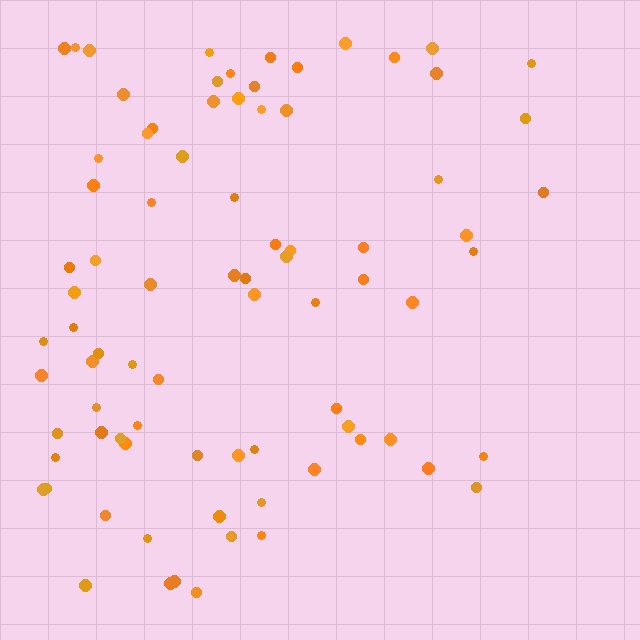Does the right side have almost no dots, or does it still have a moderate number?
Still a moderate number, just noticeably fewer than the left.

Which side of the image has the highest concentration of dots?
The left.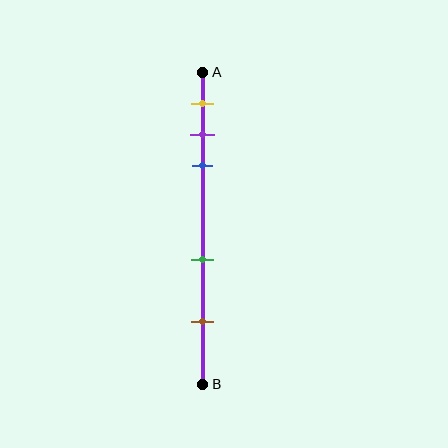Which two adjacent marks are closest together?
The purple and blue marks are the closest adjacent pair.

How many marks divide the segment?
There are 5 marks dividing the segment.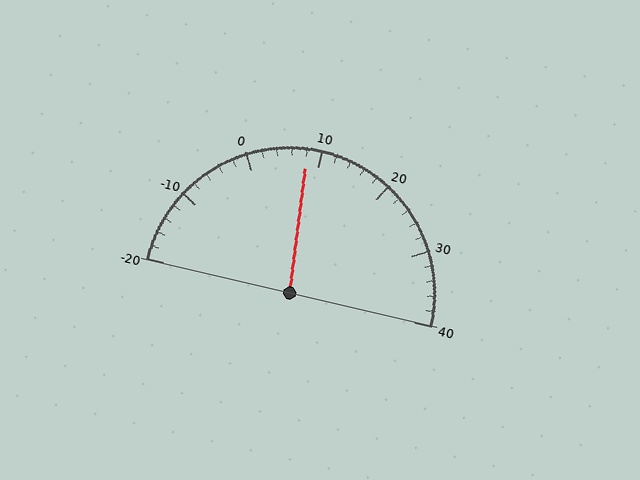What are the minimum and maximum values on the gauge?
The gauge ranges from -20 to 40.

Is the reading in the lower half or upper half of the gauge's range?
The reading is in the lower half of the range (-20 to 40).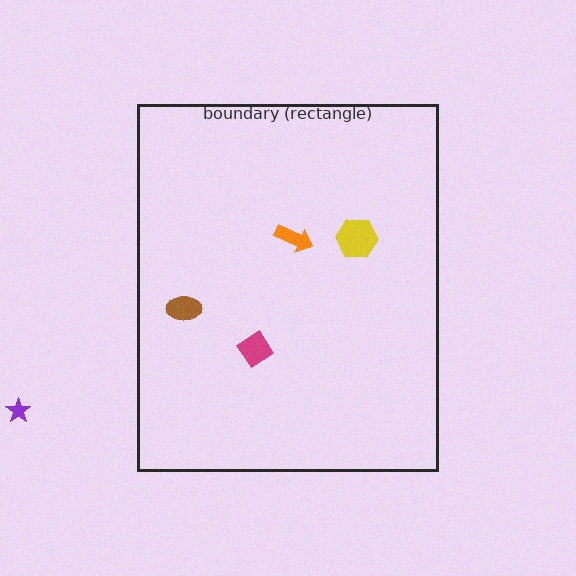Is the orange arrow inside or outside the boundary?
Inside.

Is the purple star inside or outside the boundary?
Outside.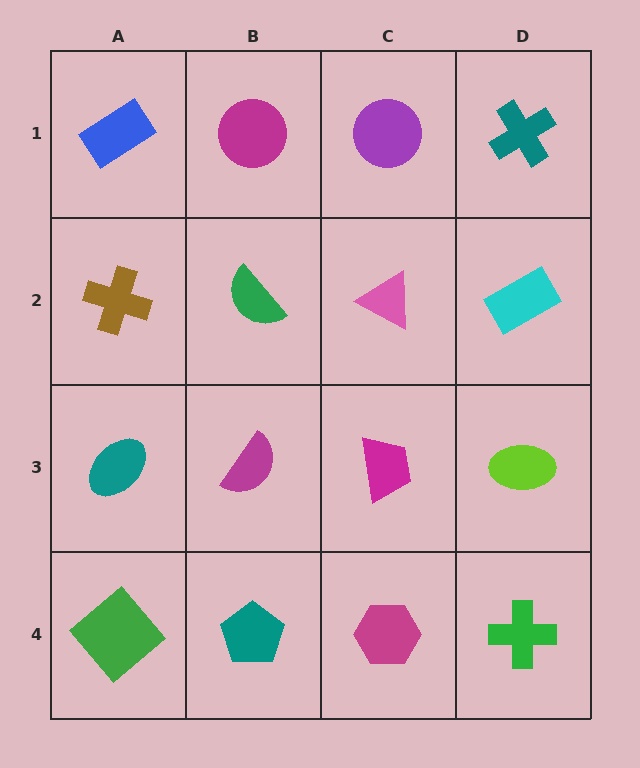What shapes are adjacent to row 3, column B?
A green semicircle (row 2, column B), a teal pentagon (row 4, column B), a teal ellipse (row 3, column A), a magenta trapezoid (row 3, column C).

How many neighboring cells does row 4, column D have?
2.